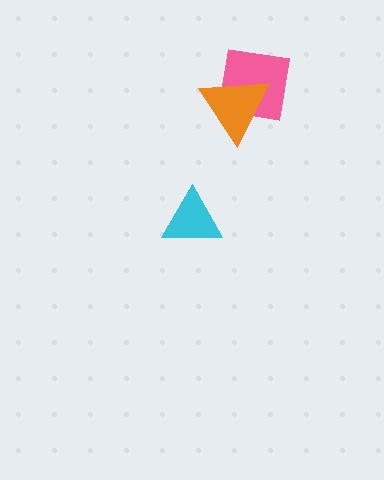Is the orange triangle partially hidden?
No, no other shape covers it.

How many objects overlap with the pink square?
1 object overlaps with the pink square.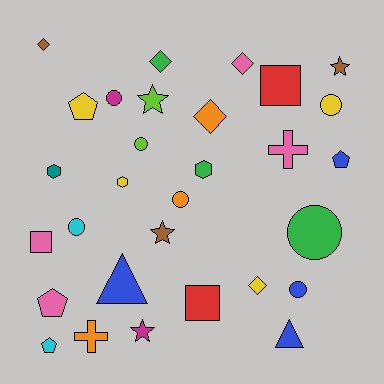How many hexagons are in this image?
There are 3 hexagons.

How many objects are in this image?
There are 30 objects.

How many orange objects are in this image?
There are 3 orange objects.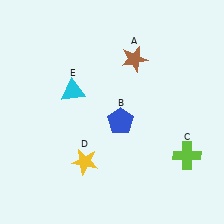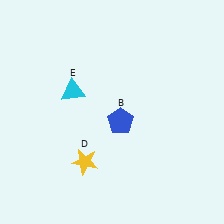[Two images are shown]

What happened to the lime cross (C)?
The lime cross (C) was removed in Image 2. It was in the bottom-right area of Image 1.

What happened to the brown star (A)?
The brown star (A) was removed in Image 2. It was in the top-right area of Image 1.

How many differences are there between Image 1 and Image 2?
There are 2 differences between the two images.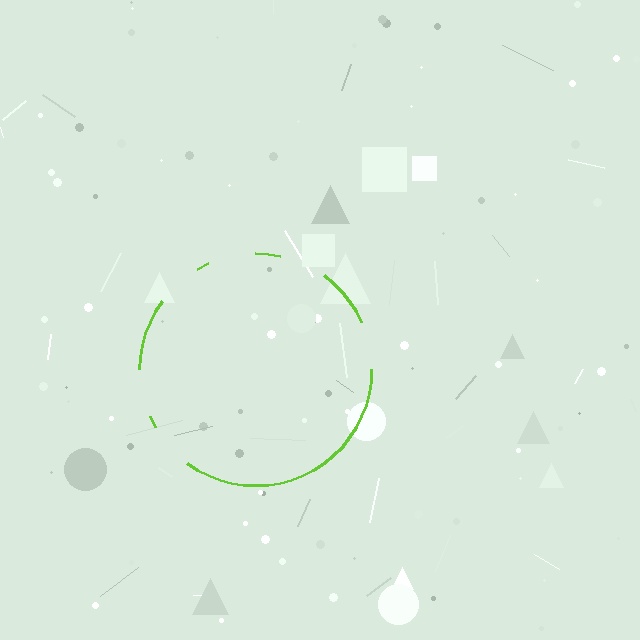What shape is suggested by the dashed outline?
The dashed outline suggests a circle.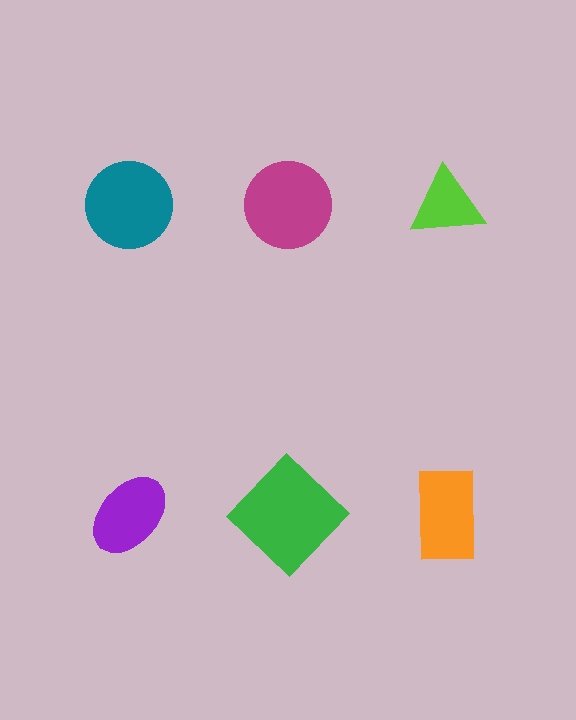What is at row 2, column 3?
An orange rectangle.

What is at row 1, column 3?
A lime triangle.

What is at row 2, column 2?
A green diamond.